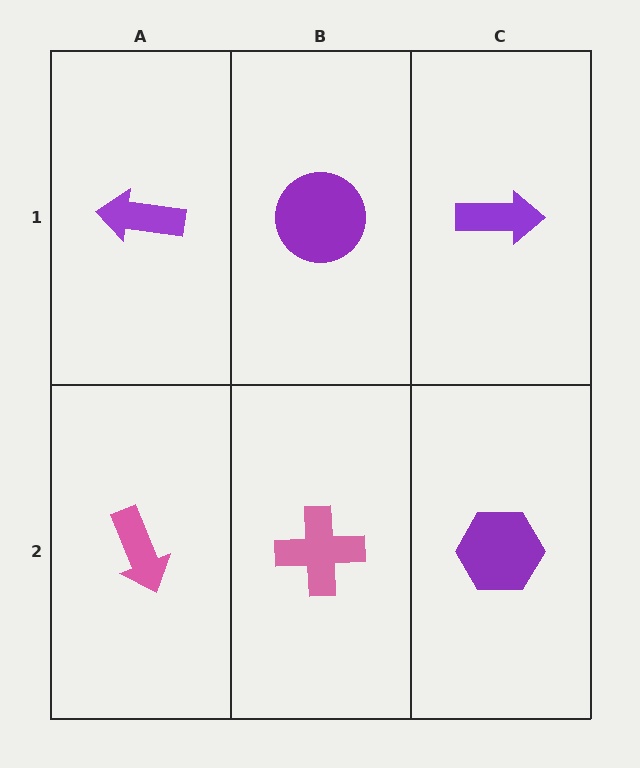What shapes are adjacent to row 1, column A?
A pink arrow (row 2, column A), a purple circle (row 1, column B).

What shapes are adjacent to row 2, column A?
A purple arrow (row 1, column A), a pink cross (row 2, column B).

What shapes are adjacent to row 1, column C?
A purple hexagon (row 2, column C), a purple circle (row 1, column B).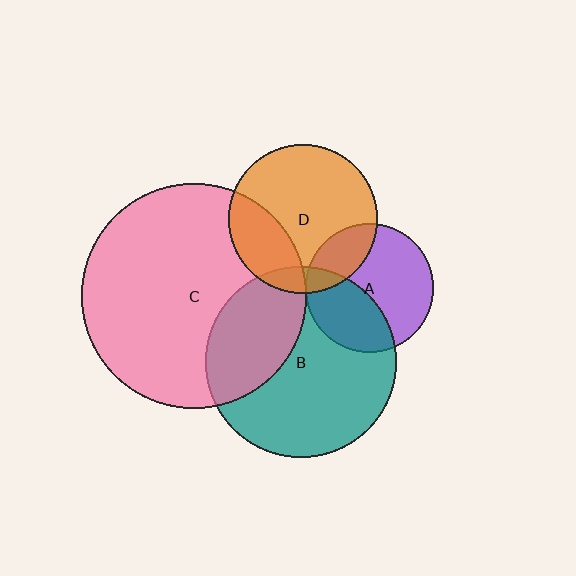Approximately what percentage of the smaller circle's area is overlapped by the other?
Approximately 35%.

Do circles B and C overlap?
Yes.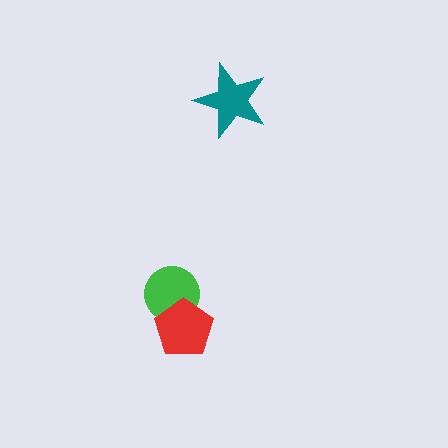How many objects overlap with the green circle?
1 object overlaps with the green circle.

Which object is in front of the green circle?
The red pentagon is in front of the green circle.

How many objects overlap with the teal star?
0 objects overlap with the teal star.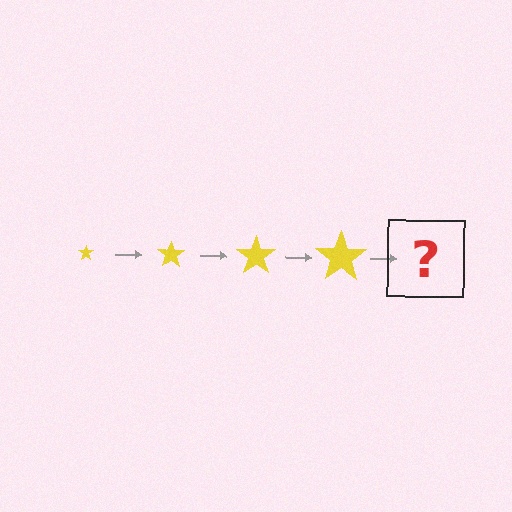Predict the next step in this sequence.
The next step is a yellow star, larger than the previous one.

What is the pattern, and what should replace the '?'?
The pattern is that the star gets progressively larger each step. The '?' should be a yellow star, larger than the previous one.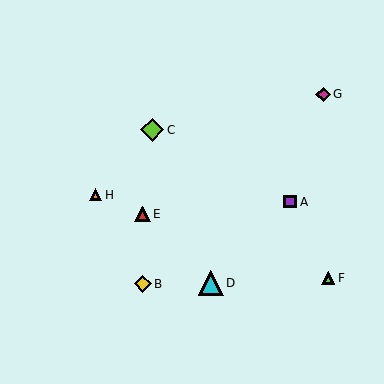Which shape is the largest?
The cyan triangle (labeled D) is the largest.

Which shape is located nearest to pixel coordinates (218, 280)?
The cyan triangle (labeled D) at (211, 283) is nearest to that location.